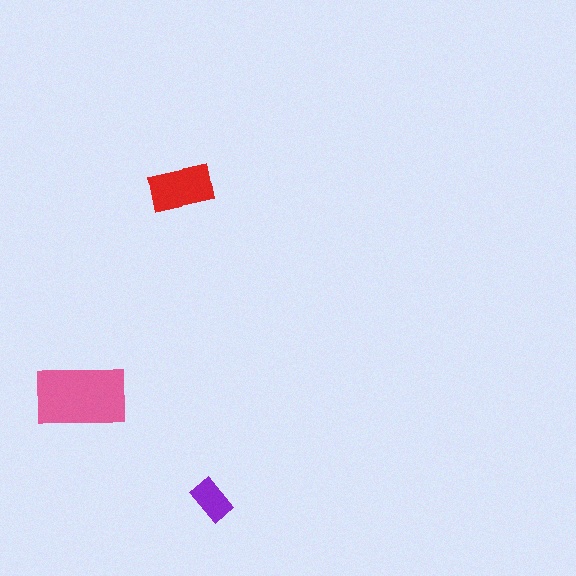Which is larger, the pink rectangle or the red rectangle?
The pink one.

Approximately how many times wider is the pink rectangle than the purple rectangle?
About 2 times wider.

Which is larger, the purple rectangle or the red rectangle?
The red one.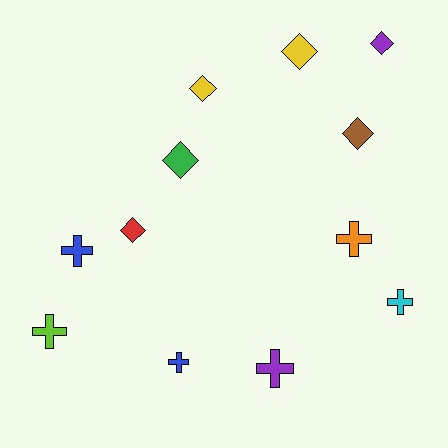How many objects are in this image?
There are 12 objects.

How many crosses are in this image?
There are 6 crosses.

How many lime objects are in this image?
There is 1 lime object.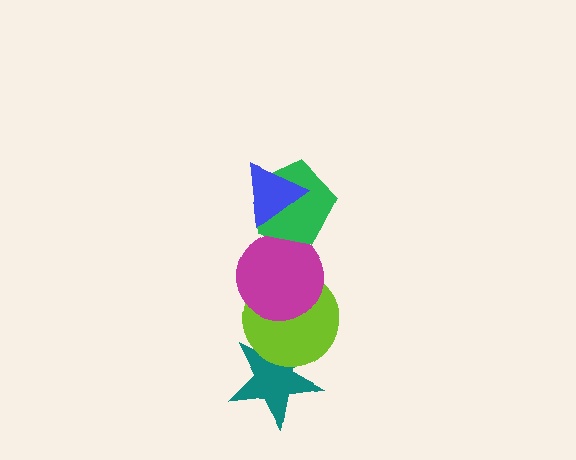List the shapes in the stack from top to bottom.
From top to bottom: the blue triangle, the green pentagon, the magenta circle, the lime circle, the teal star.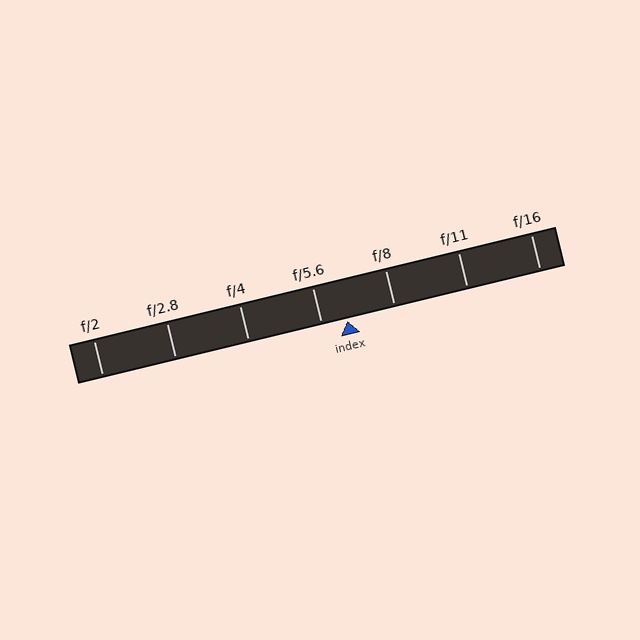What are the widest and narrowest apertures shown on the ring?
The widest aperture shown is f/2 and the narrowest is f/16.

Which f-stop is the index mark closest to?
The index mark is closest to f/5.6.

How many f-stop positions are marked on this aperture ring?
There are 7 f-stop positions marked.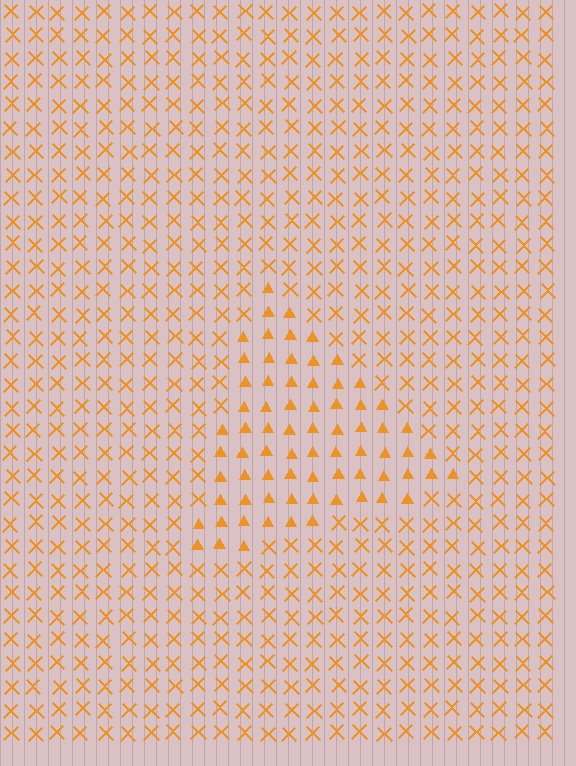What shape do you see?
I see a triangle.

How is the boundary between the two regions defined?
The boundary is defined by a change in element shape: triangles inside vs. X marks outside. All elements share the same color and spacing.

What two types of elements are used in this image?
The image uses triangles inside the triangle region and X marks outside it.